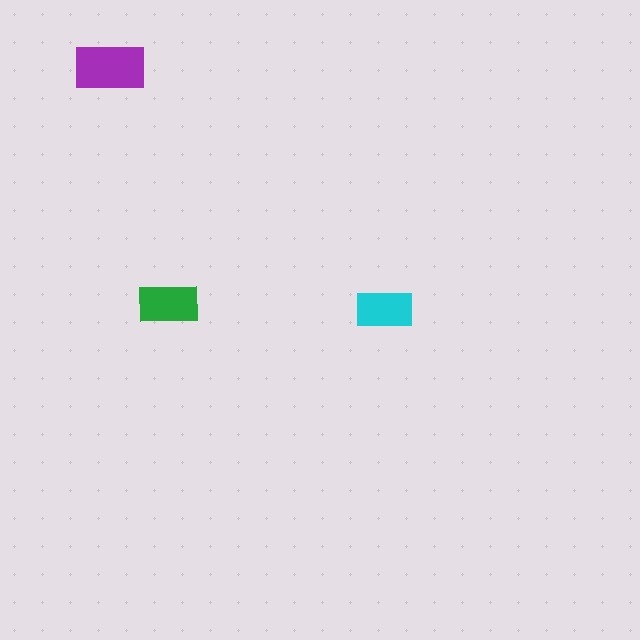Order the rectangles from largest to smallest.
the purple one, the green one, the cyan one.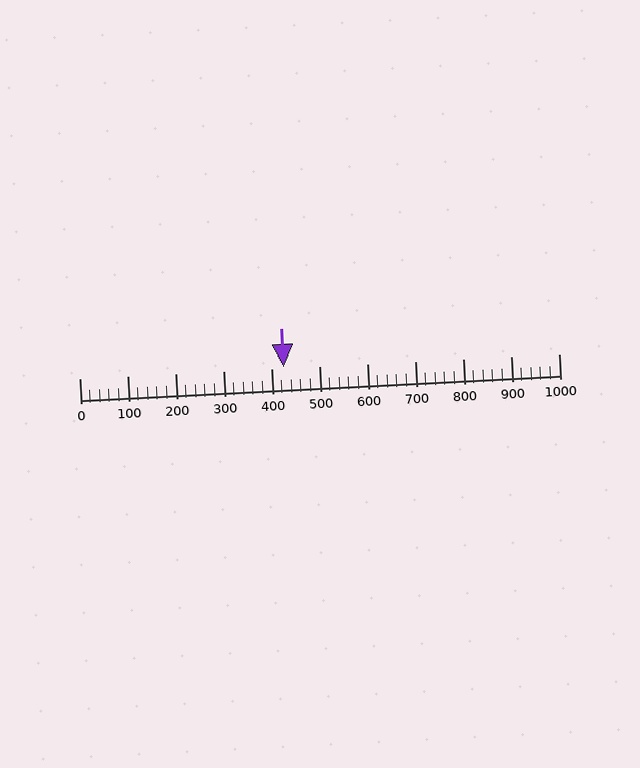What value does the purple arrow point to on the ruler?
The purple arrow points to approximately 426.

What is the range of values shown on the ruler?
The ruler shows values from 0 to 1000.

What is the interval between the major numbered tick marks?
The major tick marks are spaced 100 units apart.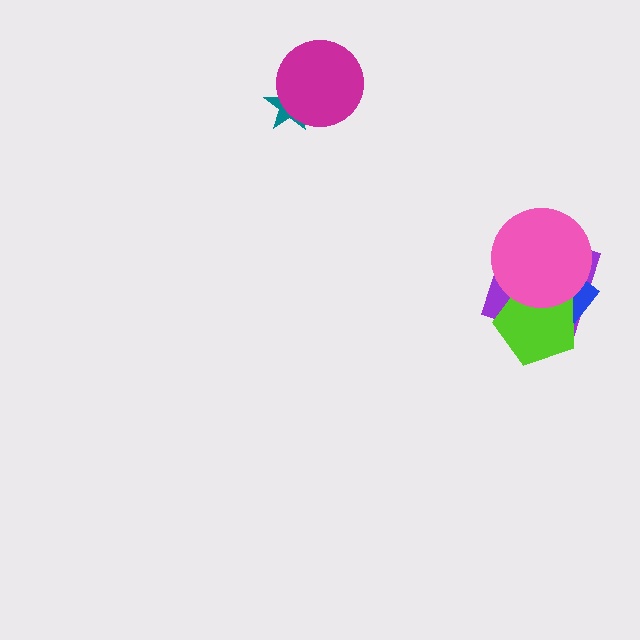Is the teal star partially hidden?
Yes, it is partially covered by another shape.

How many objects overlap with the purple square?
3 objects overlap with the purple square.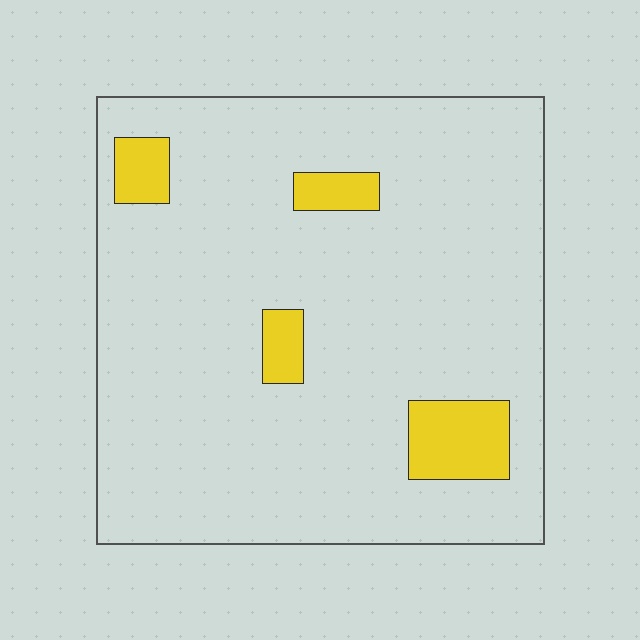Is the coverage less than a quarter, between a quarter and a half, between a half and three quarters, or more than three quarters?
Less than a quarter.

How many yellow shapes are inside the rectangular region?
4.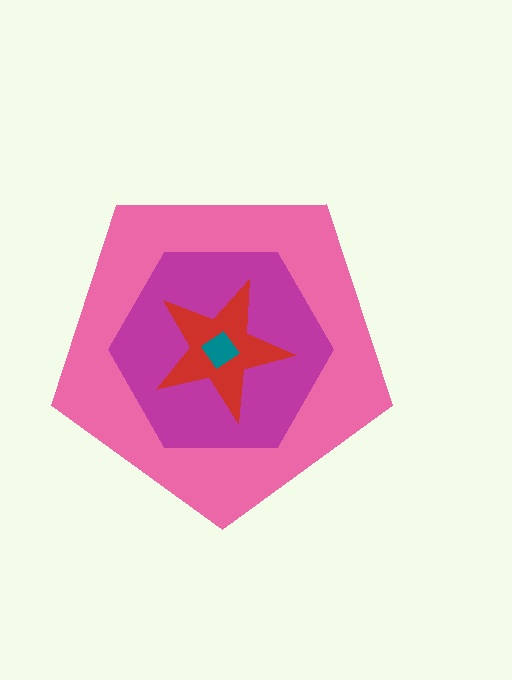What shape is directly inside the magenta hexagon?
The red star.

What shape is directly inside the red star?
The teal diamond.